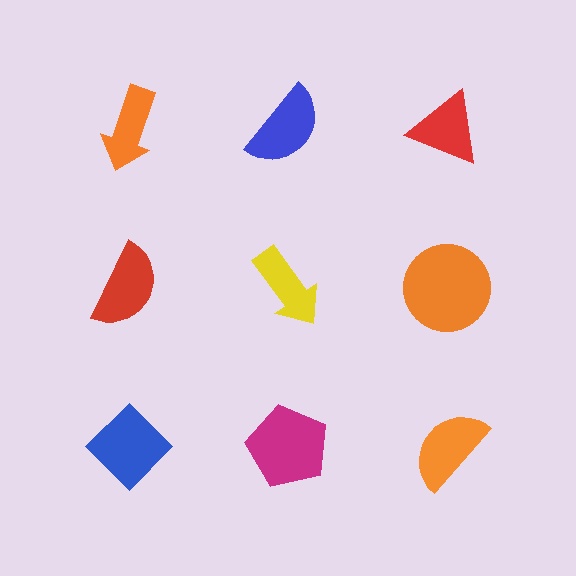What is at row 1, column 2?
A blue semicircle.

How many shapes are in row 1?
3 shapes.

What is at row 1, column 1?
An orange arrow.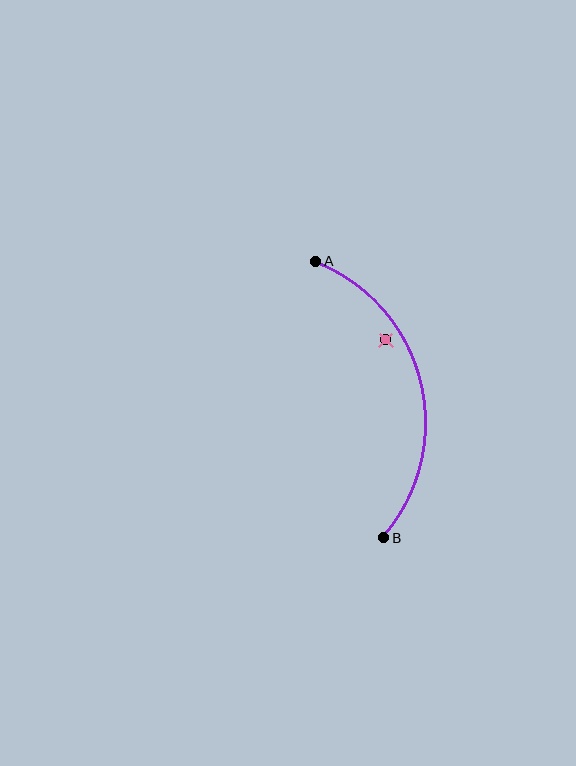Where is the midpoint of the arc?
The arc midpoint is the point on the curve farthest from the straight line joining A and B. It sits to the right of that line.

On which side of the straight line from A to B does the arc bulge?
The arc bulges to the right of the straight line connecting A and B.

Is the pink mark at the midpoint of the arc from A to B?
No — the pink mark does not lie on the arc at all. It sits slightly inside the curve.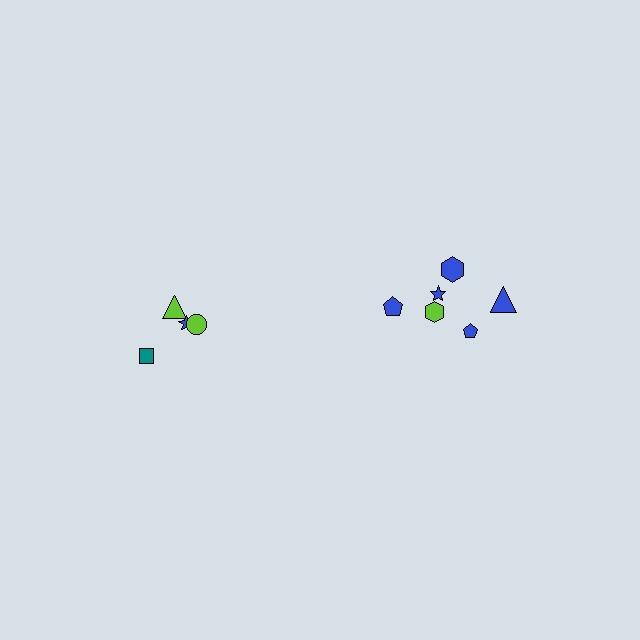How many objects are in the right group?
There are 6 objects.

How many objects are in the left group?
There are 4 objects.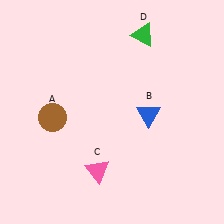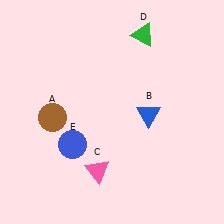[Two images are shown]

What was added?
A blue circle (E) was added in Image 2.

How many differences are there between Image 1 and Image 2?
There is 1 difference between the two images.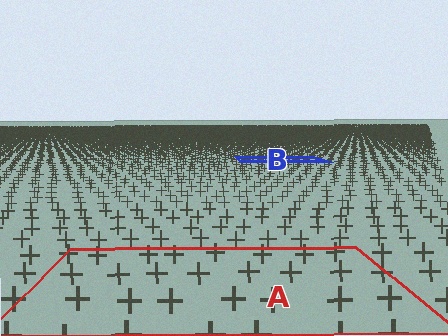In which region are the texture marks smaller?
The texture marks are smaller in region B, because it is farther away.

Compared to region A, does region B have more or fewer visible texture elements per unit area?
Region B has more texture elements per unit area — they are packed more densely because it is farther away.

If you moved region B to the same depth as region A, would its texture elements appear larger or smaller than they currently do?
They would appear larger. At a closer depth, the same texture elements are projected at a bigger on-screen size.